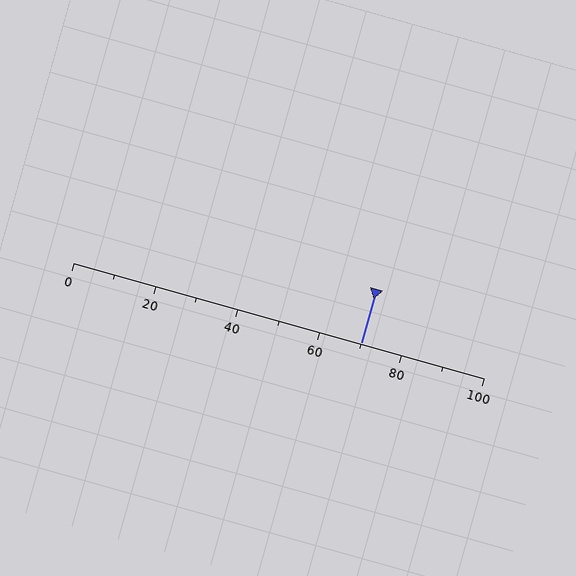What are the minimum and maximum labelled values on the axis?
The axis runs from 0 to 100.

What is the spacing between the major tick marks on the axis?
The major ticks are spaced 20 apart.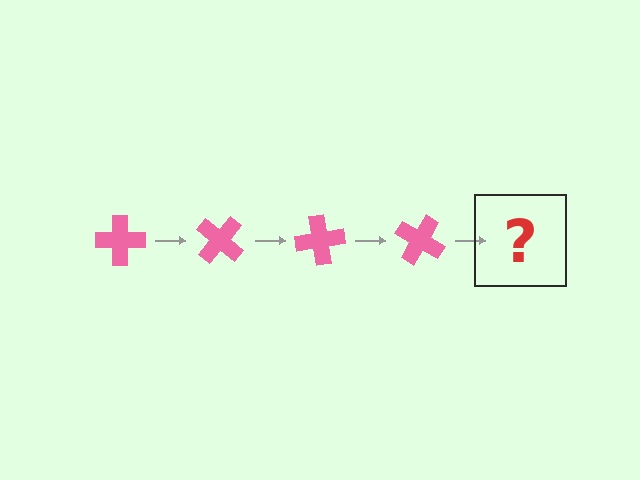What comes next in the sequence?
The next element should be a pink cross rotated 160 degrees.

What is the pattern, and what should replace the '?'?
The pattern is that the cross rotates 40 degrees each step. The '?' should be a pink cross rotated 160 degrees.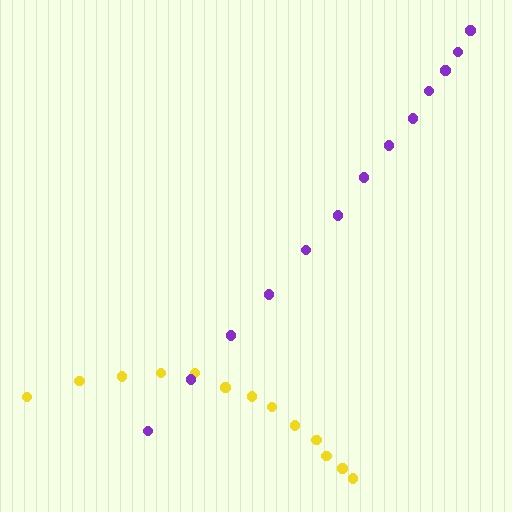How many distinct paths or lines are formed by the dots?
There are 2 distinct paths.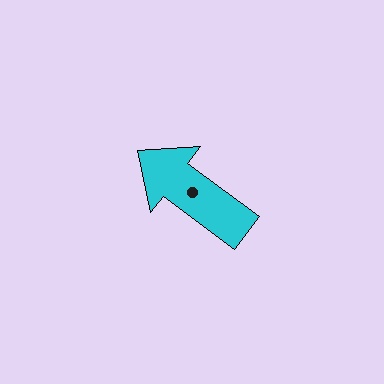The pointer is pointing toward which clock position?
Roughly 10 o'clock.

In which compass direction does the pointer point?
Northwest.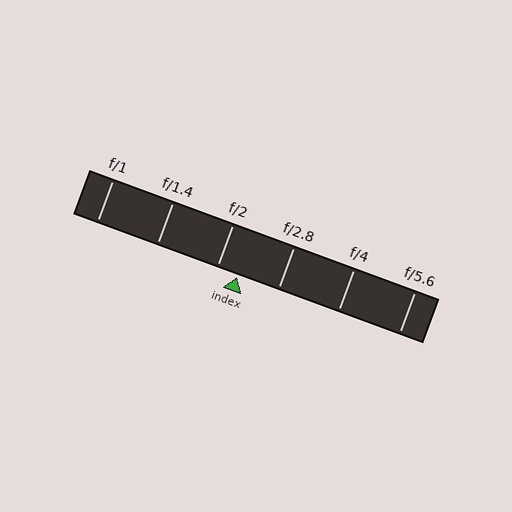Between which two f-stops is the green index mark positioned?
The index mark is between f/2 and f/2.8.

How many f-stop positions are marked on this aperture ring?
There are 6 f-stop positions marked.